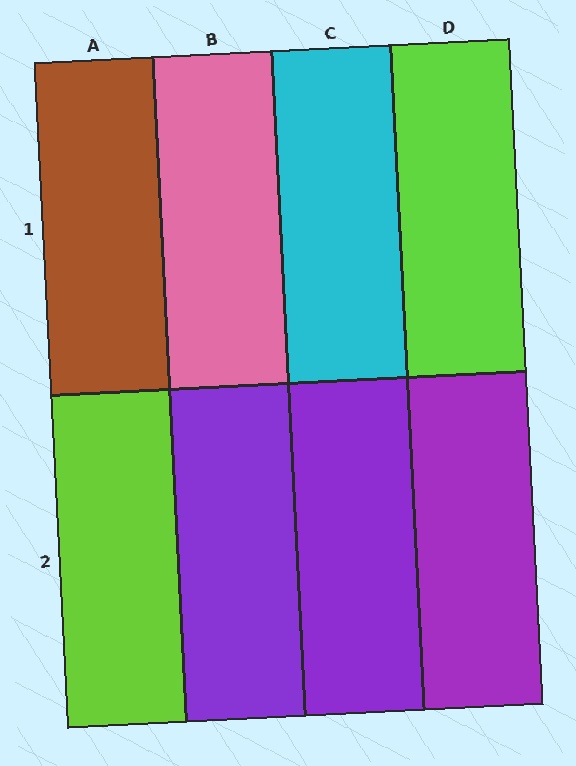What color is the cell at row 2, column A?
Lime.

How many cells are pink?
1 cell is pink.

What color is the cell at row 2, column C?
Purple.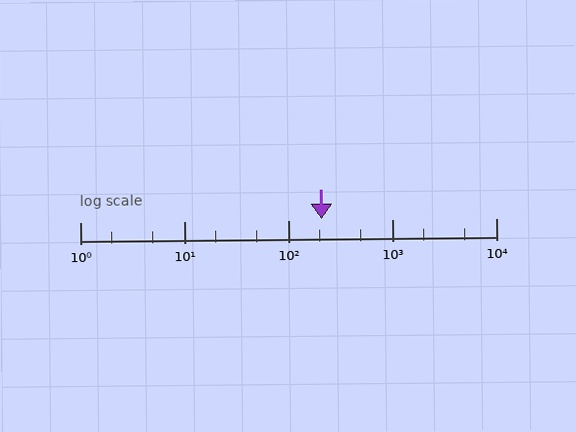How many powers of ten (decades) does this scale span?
The scale spans 4 decades, from 1 to 10000.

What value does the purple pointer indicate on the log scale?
The pointer indicates approximately 210.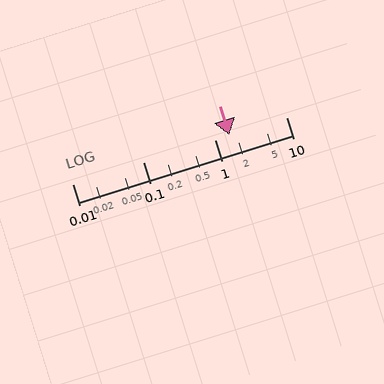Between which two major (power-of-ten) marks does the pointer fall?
The pointer is between 1 and 10.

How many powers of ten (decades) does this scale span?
The scale spans 3 decades, from 0.01 to 10.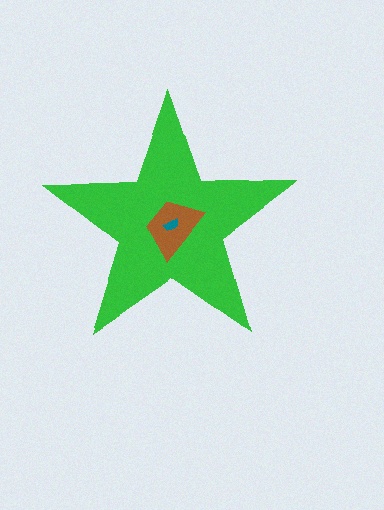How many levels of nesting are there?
3.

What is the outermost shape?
The green star.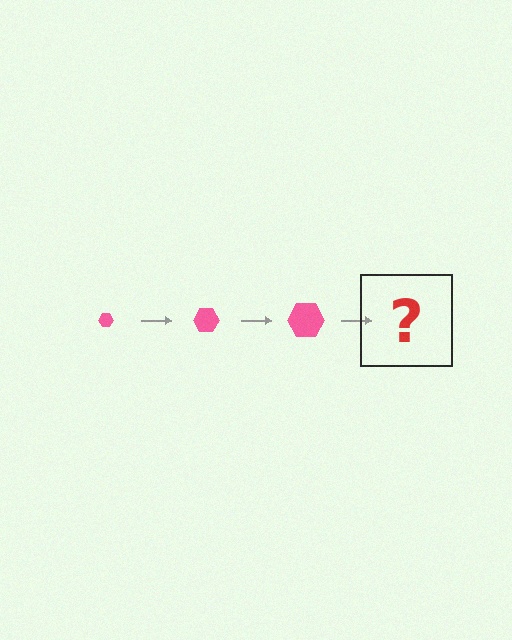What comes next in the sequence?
The next element should be a pink hexagon, larger than the previous one.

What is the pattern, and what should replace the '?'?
The pattern is that the hexagon gets progressively larger each step. The '?' should be a pink hexagon, larger than the previous one.